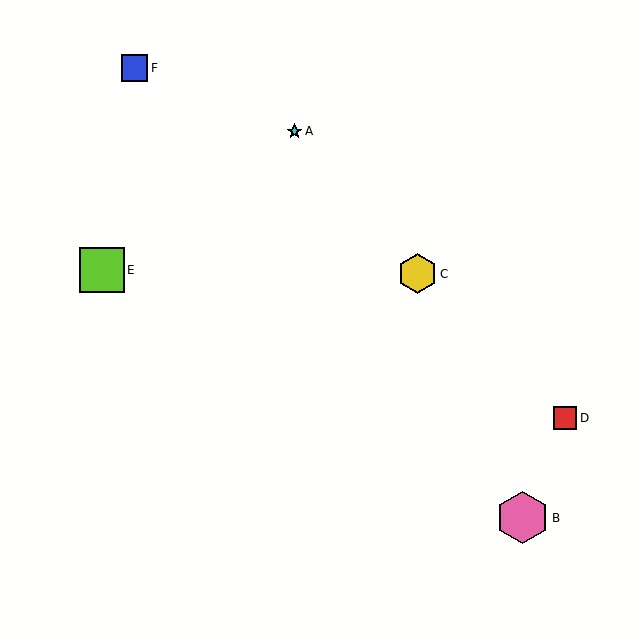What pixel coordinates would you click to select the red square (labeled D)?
Click at (565, 418) to select the red square D.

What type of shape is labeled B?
Shape B is a pink hexagon.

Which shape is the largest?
The pink hexagon (labeled B) is the largest.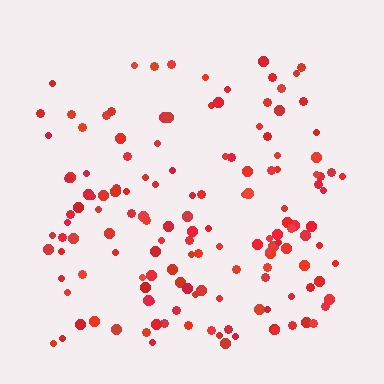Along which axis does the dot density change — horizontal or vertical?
Vertical.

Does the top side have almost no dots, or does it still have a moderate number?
Still a moderate number, just noticeably fewer than the bottom.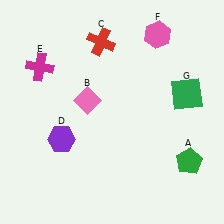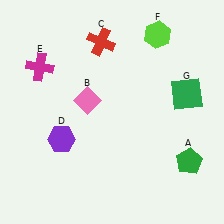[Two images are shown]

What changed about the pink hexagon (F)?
In Image 1, F is pink. In Image 2, it changed to lime.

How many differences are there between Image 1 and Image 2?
There is 1 difference between the two images.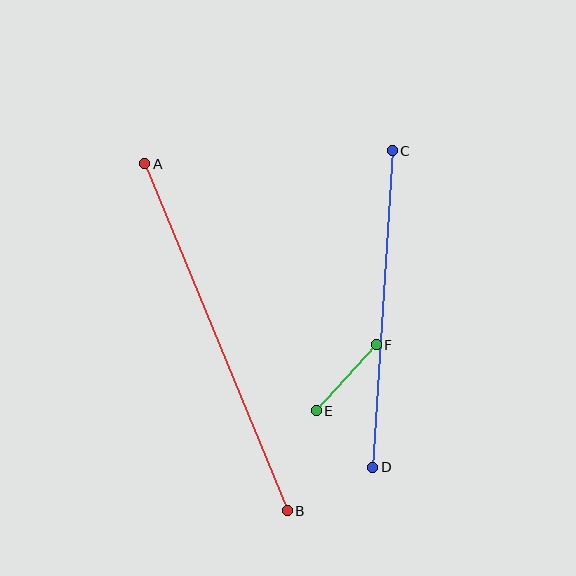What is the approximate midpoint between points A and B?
The midpoint is at approximately (216, 337) pixels.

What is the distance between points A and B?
The distance is approximately 375 pixels.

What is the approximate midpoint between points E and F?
The midpoint is at approximately (346, 378) pixels.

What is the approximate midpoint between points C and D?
The midpoint is at approximately (383, 309) pixels.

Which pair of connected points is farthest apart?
Points A and B are farthest apart.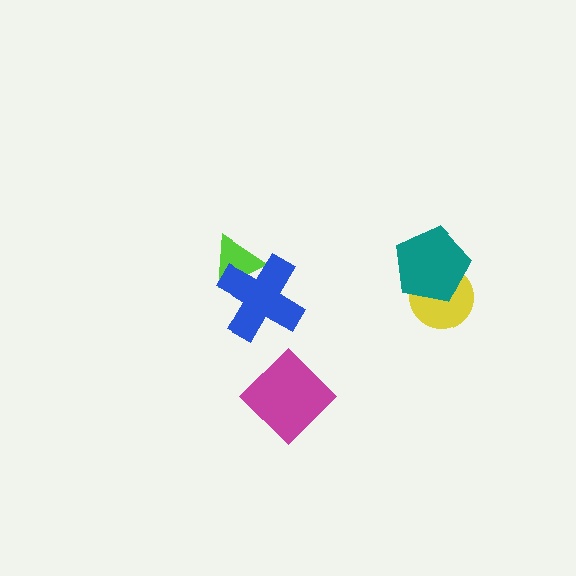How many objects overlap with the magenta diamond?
0 objects overlap with the magenta diamond.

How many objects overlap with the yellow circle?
1 object overlaps with the yellow circle.